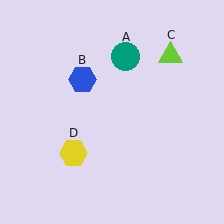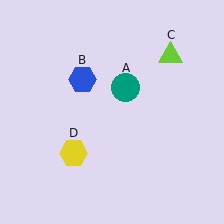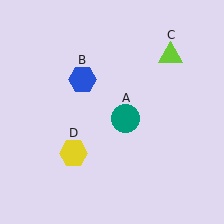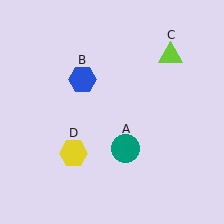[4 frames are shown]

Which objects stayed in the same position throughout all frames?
Blue hexagon (object B) and lime triangle (object C) and yellow hexagon (object D) remained stationary.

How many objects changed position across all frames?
1 object changed position: teal circle (object A).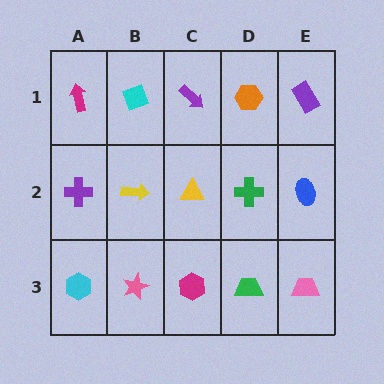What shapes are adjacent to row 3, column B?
A yellow arrow (row 2, column B), a cyan hexagon (row 3, column A), a magenta hexagon (row 3, column C).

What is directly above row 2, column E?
A purple rectangle.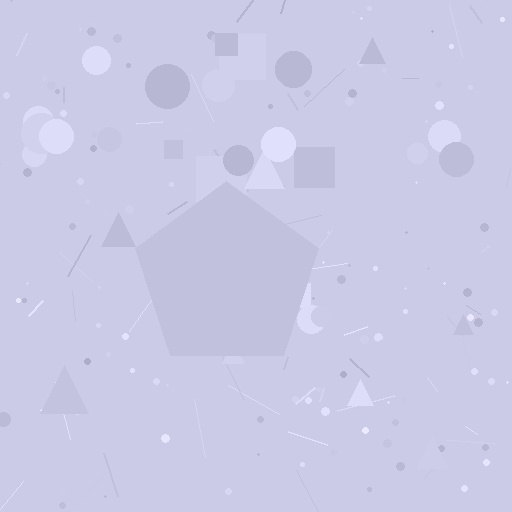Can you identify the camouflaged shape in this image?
The camouflaged shape is a pentagon.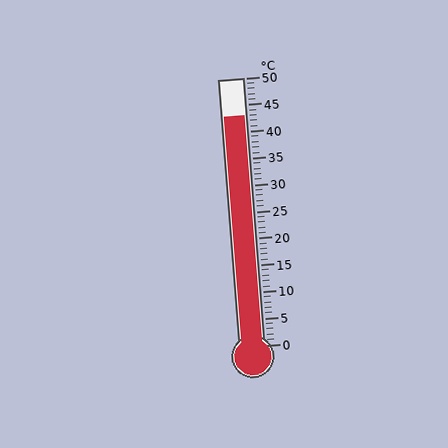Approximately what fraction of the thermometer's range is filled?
The thermometer is filled to approximately 85% of its range.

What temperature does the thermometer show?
The thermometer shows approximately 43°C.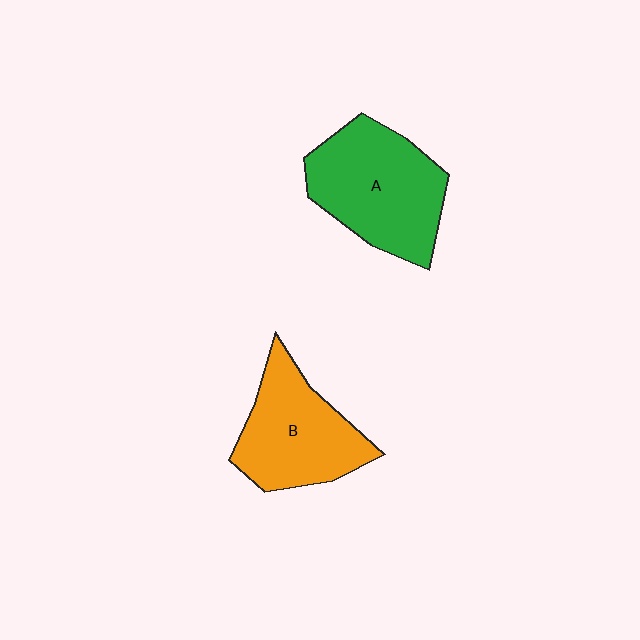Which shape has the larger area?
Shape A (green).